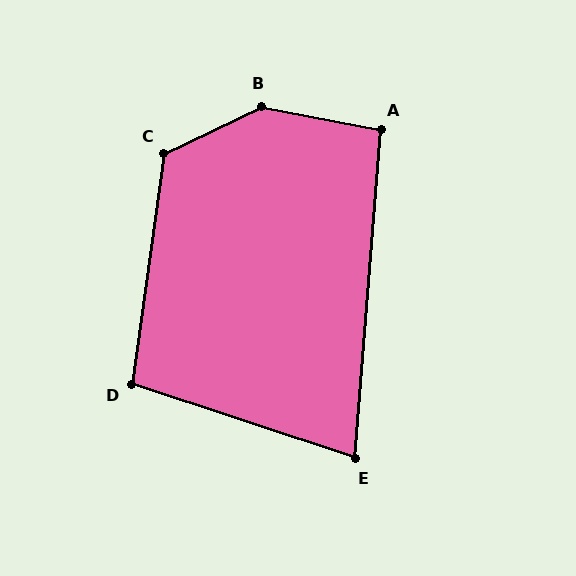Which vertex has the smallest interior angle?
E, at approximately 76 degrees.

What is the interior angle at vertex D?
Approximately 101 degrees (obtuse).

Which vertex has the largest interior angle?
B, at approximately 143 degrees.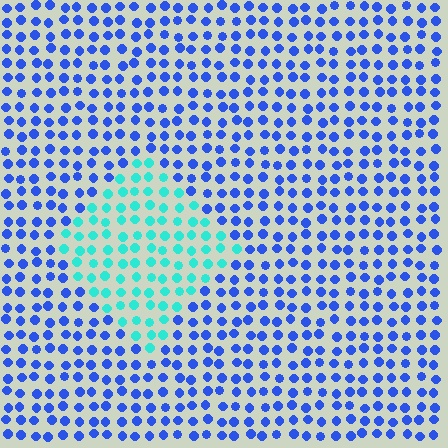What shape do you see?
I see a diamond.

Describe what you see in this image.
The image is filled with small blue elements in a uniform arrangement. A diamond-shaped region is visible where the elements are tinted to a slightly different hue, forming a subtle color boundary.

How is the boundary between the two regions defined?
The boundary is defined purely by a slight shift in hue (about 54 degrees). Spacing, size, and orientation are identical on both sides.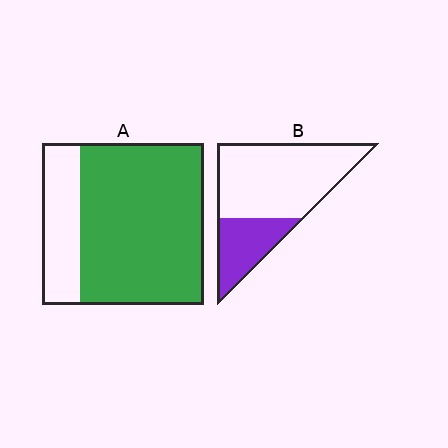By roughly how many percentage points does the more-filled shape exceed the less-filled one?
By roughly 50 percentage points (A over B).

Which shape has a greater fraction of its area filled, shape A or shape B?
Shape A.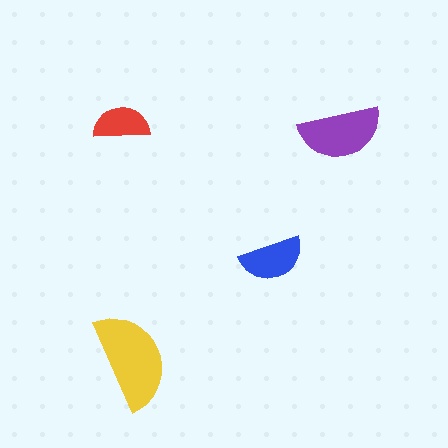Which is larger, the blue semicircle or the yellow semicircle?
The yellow one.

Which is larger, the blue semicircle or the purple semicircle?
The purple one.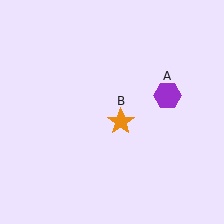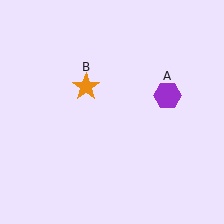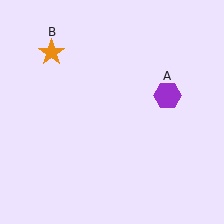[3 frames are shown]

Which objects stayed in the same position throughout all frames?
Purple hexagon (object A) remained stationary.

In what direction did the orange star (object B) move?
The orange star (object B) moved up and to the left.